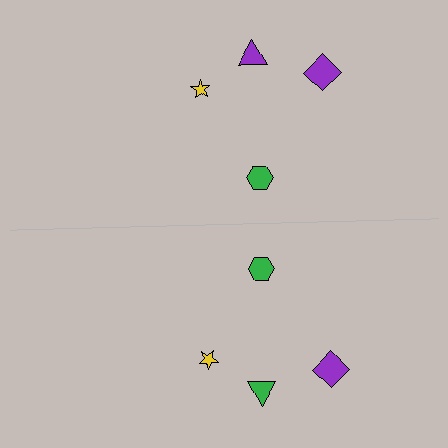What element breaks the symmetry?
The green triangle on the bottom side breaks the symmetry — its mirror counterpart is purple.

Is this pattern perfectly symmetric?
No, the pattern is not perfectly symmetric. The green triangle on the bottom side breaks the symmetry — its mirror counterpart is purple.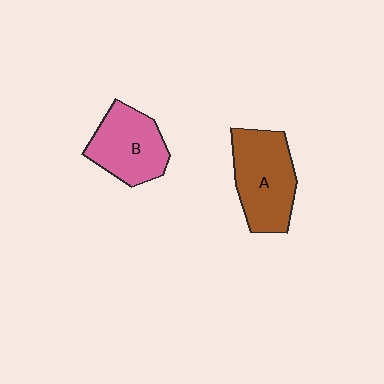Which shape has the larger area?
Shape A (brown).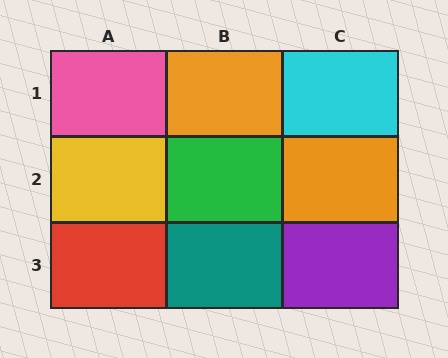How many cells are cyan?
1 cell is cyan.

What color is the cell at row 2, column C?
Orange.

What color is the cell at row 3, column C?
Purple.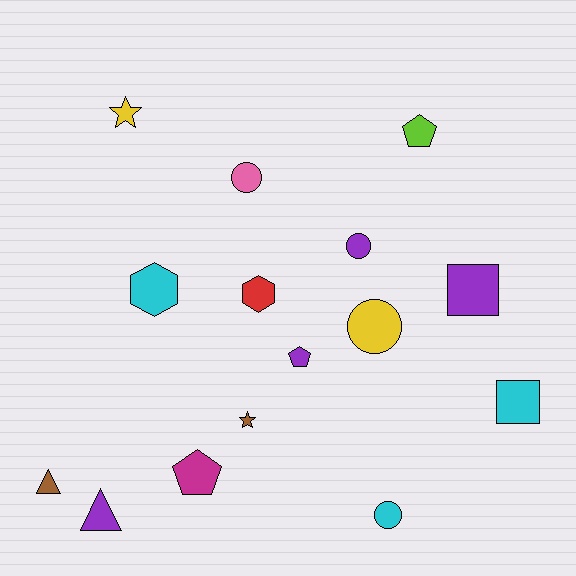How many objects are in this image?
There are 15 objects.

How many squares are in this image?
There are 2 squares.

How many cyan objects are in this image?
There are 3 cyan objects.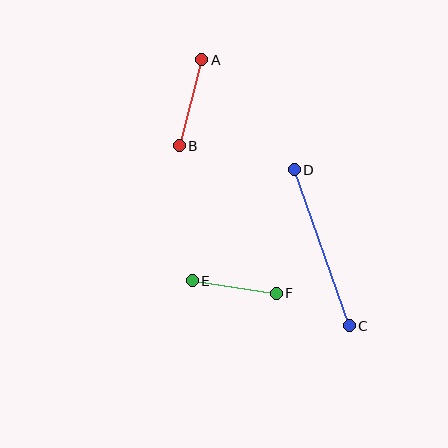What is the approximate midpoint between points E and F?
The midpoint is at approximately (234, 287) pixels.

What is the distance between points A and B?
The distance is approximately 89 pixels.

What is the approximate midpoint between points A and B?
The midpoint is at approximately (190, 103) pixels.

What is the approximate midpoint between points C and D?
The midpoint is at approximately (322, 248) pixels.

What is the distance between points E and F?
The distance is approximately 85 pixels.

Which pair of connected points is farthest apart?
Points C and D are farthest apart.